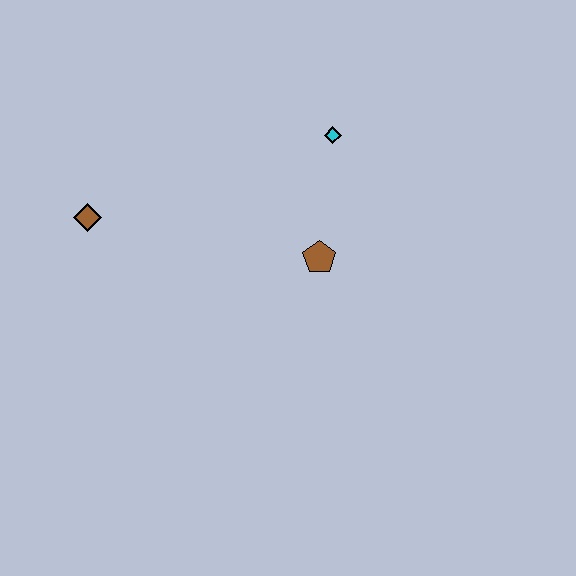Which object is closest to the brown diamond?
The brown pentagon is closest to the brown diamond.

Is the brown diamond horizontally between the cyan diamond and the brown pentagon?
No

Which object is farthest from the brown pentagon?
The brown diamond is farthest from the brown pentagon.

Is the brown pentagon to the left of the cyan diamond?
Yes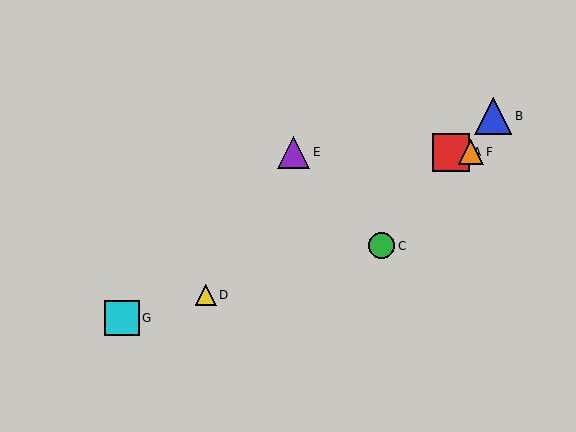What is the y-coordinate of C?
Object C is at y≈246.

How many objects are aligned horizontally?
3 objects (A, E, F) are aligned horizontally.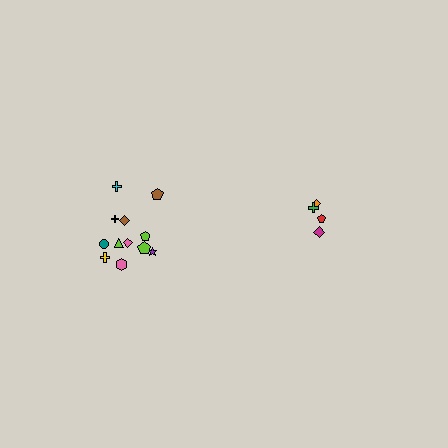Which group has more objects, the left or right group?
The left group.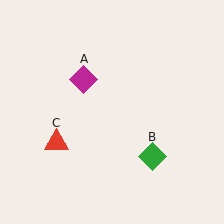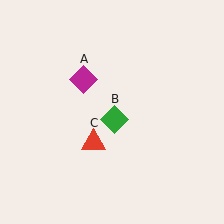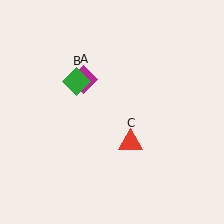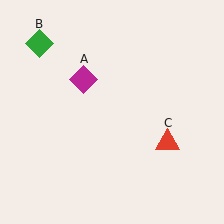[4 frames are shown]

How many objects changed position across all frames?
2 objects changed position: green diamond (object B), red triangle (object C).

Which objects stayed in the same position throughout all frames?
Magenta diamond (object A) remained stationary.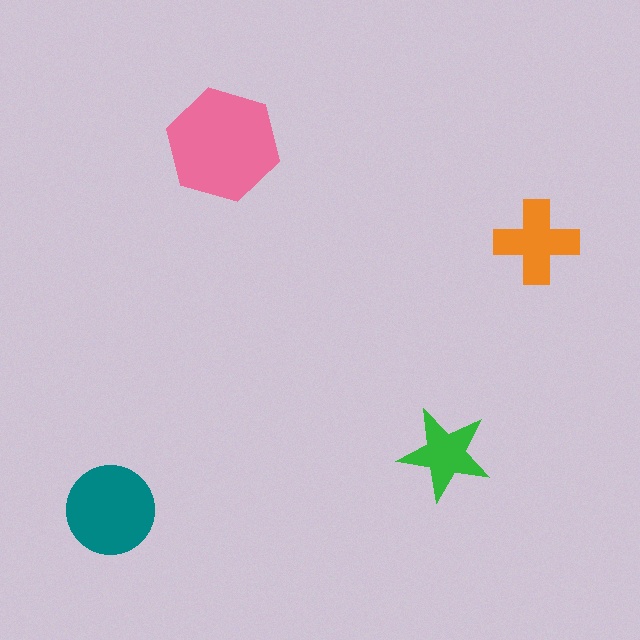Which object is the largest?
The pink hexagon.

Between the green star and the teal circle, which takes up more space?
The teal circle.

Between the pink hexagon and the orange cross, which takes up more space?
The pink hexagon.